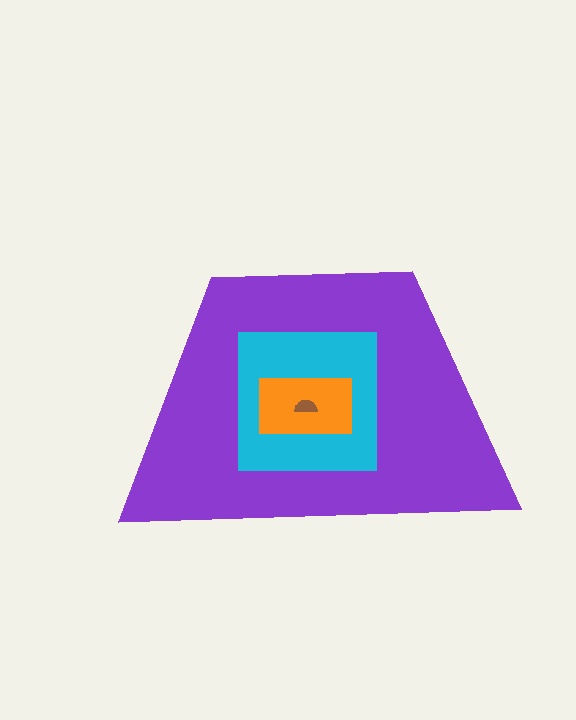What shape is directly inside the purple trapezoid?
The cyan square.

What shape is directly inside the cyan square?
The orange rectangle.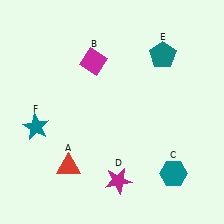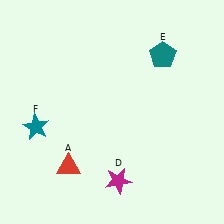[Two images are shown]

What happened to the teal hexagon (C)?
The teal hexagon (C) was removed in Image 2. It was in the bottom-right area of Image 1.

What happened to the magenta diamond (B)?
The magenta diamond (B) was removed in Image 2. It was in the top-left area of Image 1.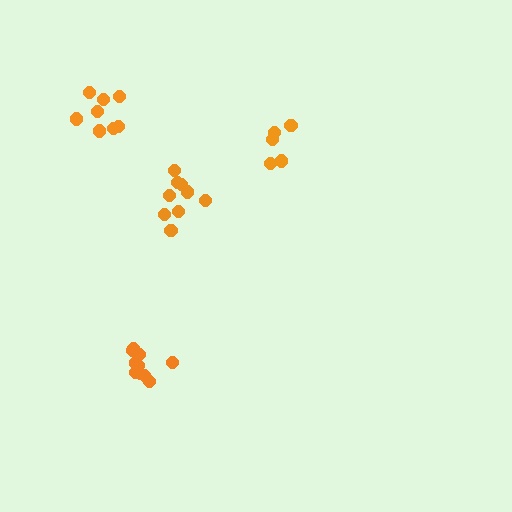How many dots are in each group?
Group 1: 9 dots, Group 2: 10 dots, Group 3: 8 dots, Group 4: 5 dots (32 total).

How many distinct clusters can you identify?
There are 4 distinct clusters.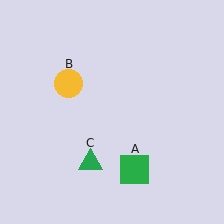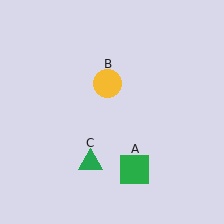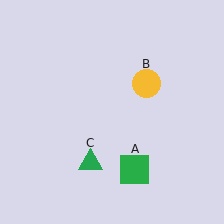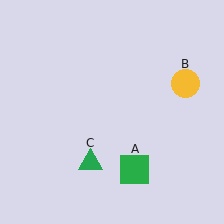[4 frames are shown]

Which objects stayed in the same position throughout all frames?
Green square (object A) and green triangle (object C) remained stationary.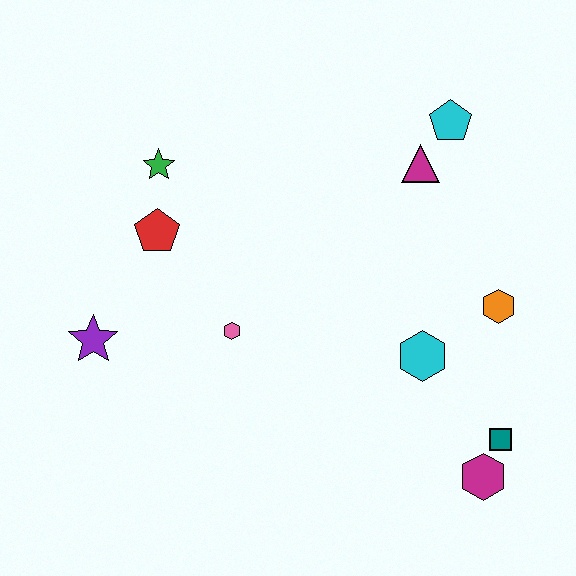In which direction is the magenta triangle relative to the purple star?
The magenta triangle is to the right of the purple star.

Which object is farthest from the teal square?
The green star is farthest from the teal square.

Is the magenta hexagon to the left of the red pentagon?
No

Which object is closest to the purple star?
The red pentagon is closest to the purple star.